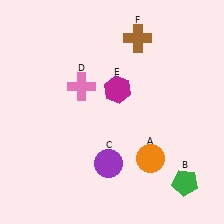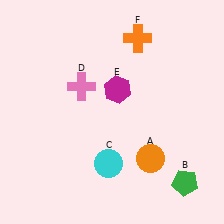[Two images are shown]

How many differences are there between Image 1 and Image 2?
There are 2 differences between the two images.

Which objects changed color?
C changed from purple to cyan. F changed from brown to orange.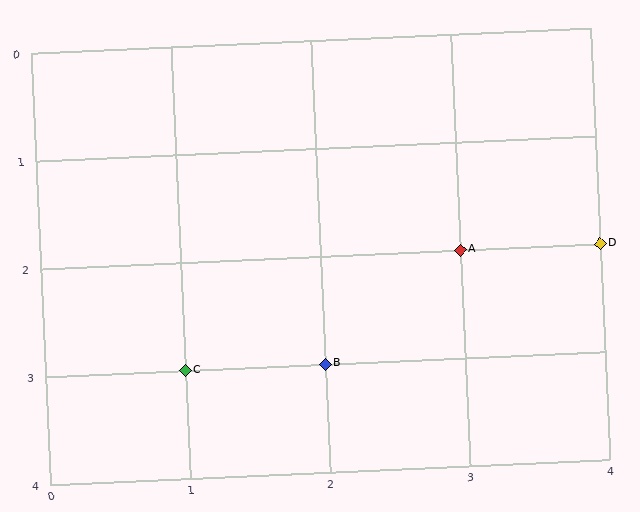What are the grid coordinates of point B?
Point B is at grid coordinates (2, 3).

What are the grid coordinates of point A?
Point A is at grid coordinates (3, 2).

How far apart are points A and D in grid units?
Points A and D are 1 column apart.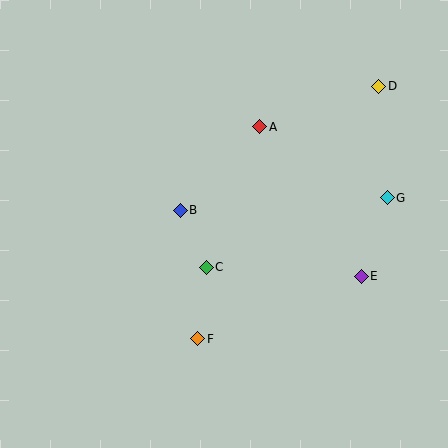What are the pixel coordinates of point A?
Point A is at (260, 127).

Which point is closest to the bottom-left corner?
Point F is closest to the bottom-left corner.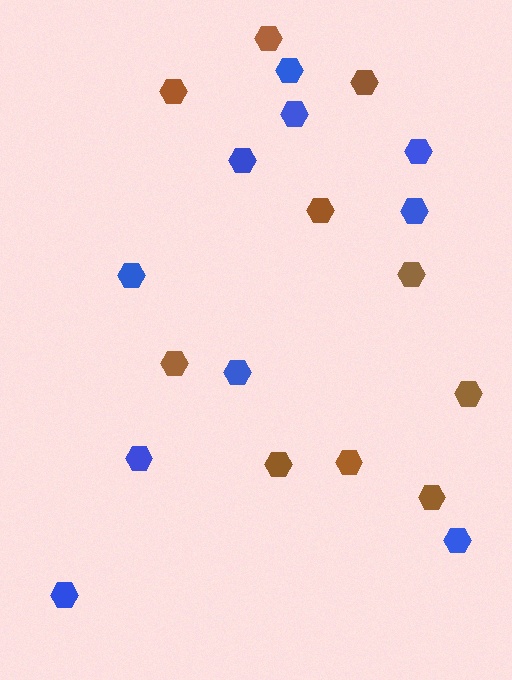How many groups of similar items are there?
There are 2 groups: one group of brown hexagons (10) and one group of blue hexagons (10).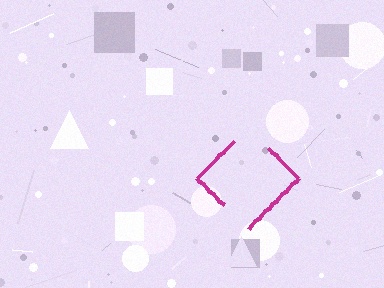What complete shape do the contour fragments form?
The contour fragments form a diamond.